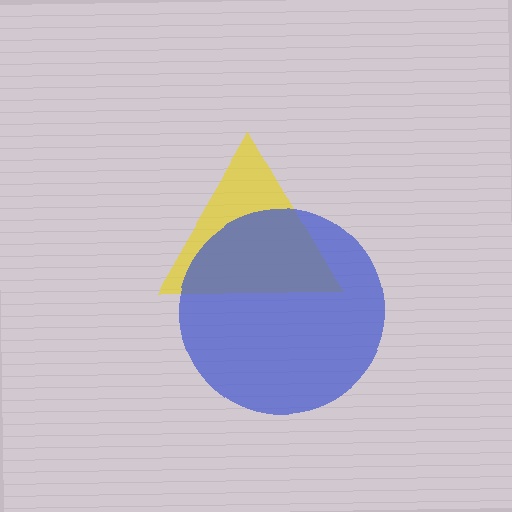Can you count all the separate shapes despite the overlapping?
Yes, there are 2 separate shapes.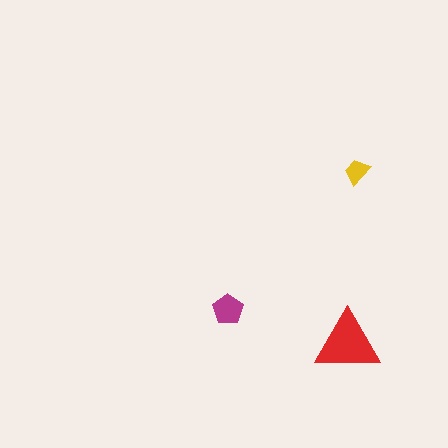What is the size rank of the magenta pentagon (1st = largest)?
2nd.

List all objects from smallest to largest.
The yellow trapezoid, the magenta pentagon, the red triangle.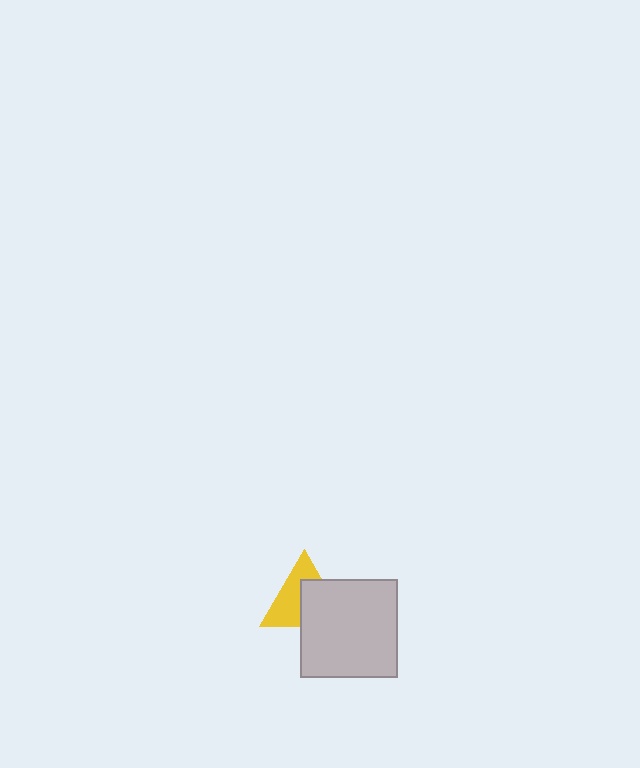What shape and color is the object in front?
The object in front is a light gray square.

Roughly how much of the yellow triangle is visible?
About half of it is visible (roughly 51%).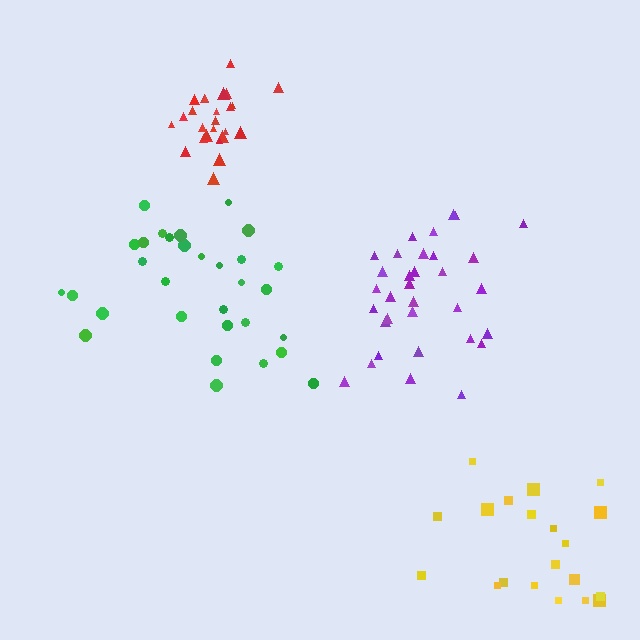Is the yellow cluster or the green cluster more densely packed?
Green.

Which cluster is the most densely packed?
Red.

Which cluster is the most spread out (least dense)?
Yellow.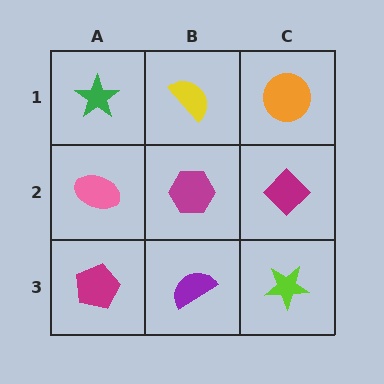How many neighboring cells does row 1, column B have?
3.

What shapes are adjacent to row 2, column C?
An orange circle (row 1, column C), a lime star (row 3, column C), a magenta hexagon (row 2, column B).